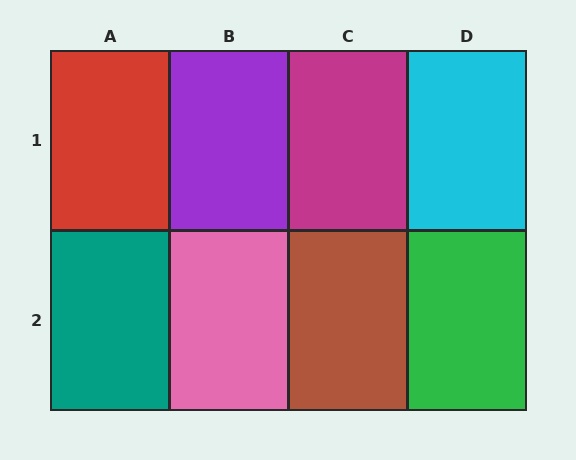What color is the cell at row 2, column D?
Green.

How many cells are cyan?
1 cell is cyan.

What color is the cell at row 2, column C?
Brown.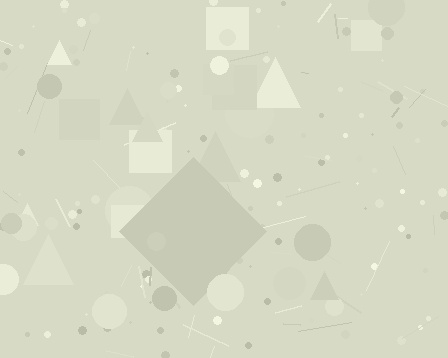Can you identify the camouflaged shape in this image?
The camouflaged shape is a diamond.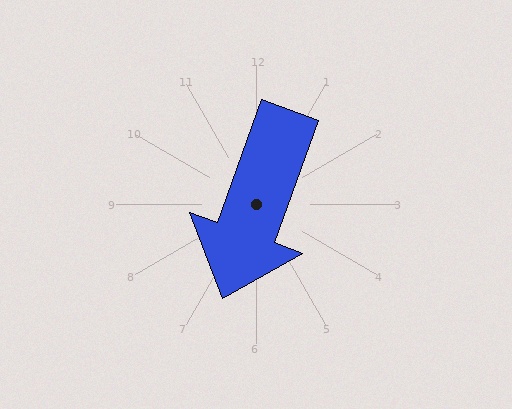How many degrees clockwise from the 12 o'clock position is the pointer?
Approximately 200 degrees.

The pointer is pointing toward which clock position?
Roughly 7 o'clock.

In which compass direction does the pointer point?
South.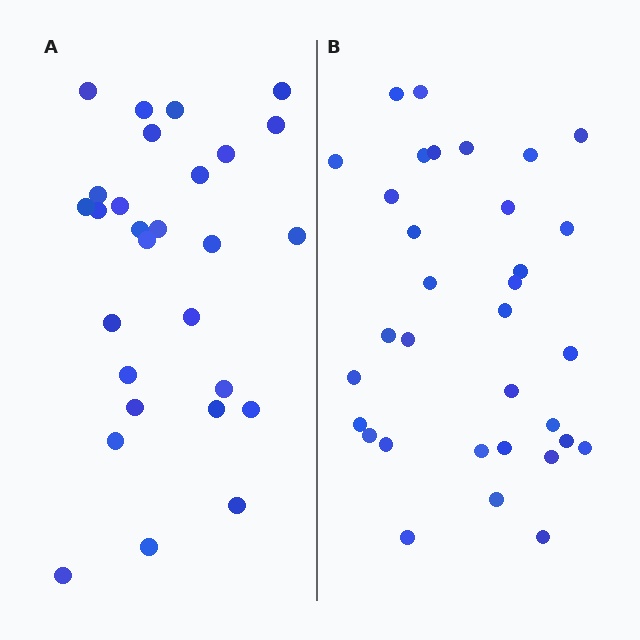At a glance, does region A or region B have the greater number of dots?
Region B (the right region) has more dots.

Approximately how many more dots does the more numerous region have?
Region B has about 5 more dots than region A.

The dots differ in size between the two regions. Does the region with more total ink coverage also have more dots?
No. Region A has more total ink coverage because its dots are larger, but region B actually contains more individual dots. Total area can be misleading — the number of items is what matters here.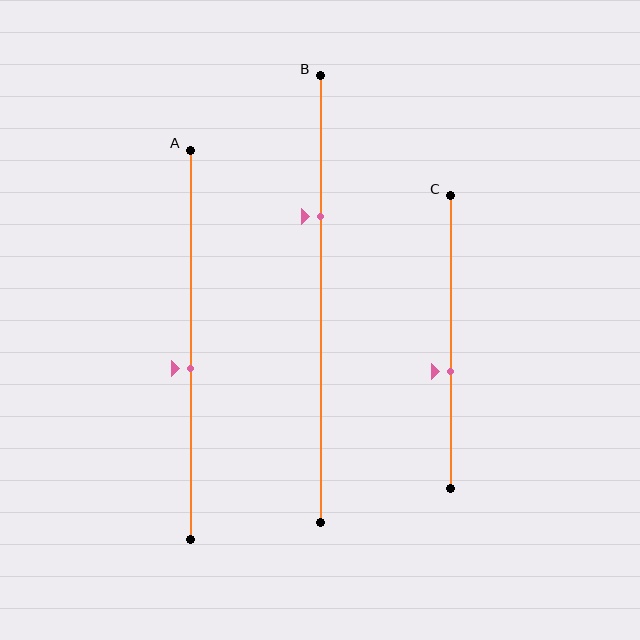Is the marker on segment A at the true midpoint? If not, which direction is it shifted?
No, the marker on segment A is shifted downward by about 6% of the segment length.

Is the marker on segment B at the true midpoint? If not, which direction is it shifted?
No, the marker on segment B is shifted upward by about 19% of the segment length.